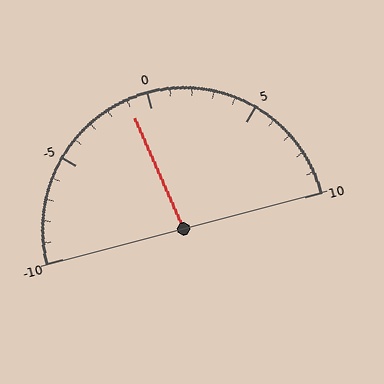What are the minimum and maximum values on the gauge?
The gauge ranges from -10 to 10.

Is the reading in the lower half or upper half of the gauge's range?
The reading is in the lower half of the range (-10 to 10).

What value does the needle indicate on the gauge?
The needle indicates approximately -1.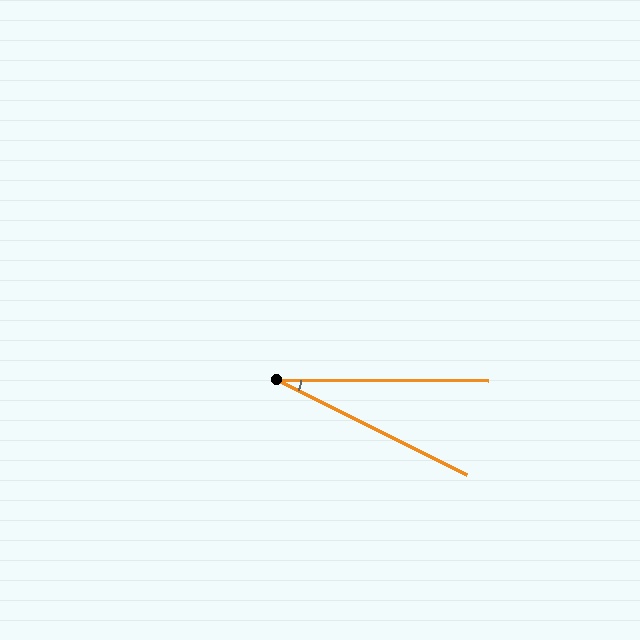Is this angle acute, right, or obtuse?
It is acute.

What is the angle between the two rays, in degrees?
Approximately 26 degrees.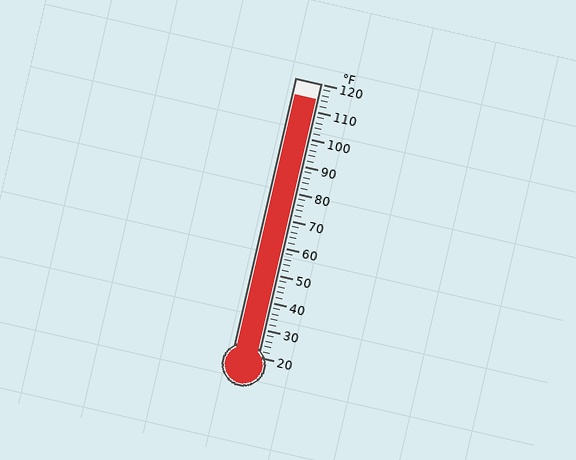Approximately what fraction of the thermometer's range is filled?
The thermometer is filled to approximately 95% of its range.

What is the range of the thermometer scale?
The thermometer scale ranges from 20°F to 120°F.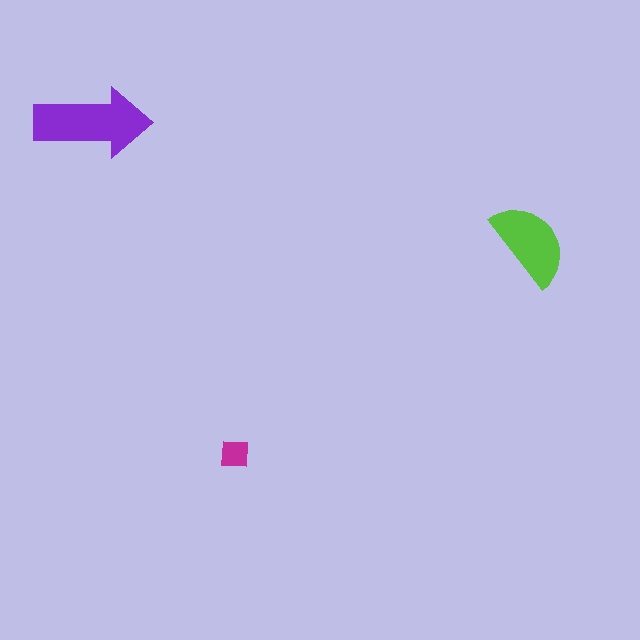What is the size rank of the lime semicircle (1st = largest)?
2nd.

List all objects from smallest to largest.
The magenta square, the lime semicircle, the purple arrow.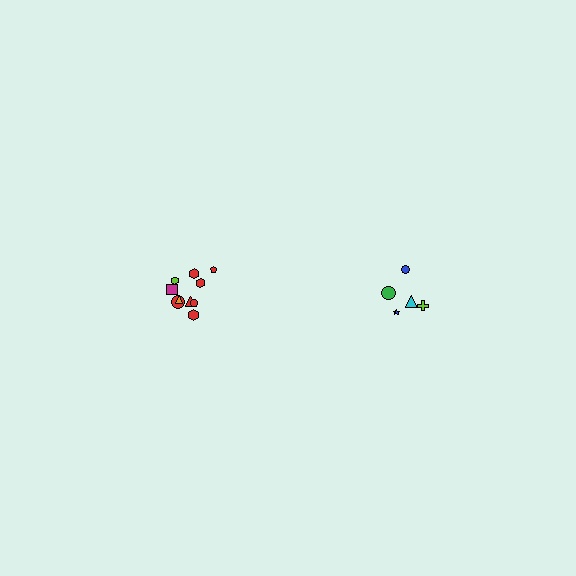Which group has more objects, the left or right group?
The left group.